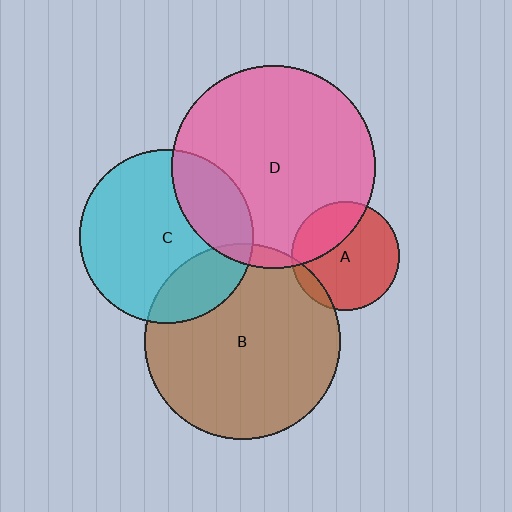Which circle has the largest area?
Circle D (pink).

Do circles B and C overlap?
Yes.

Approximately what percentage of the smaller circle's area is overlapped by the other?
Approximately 20%.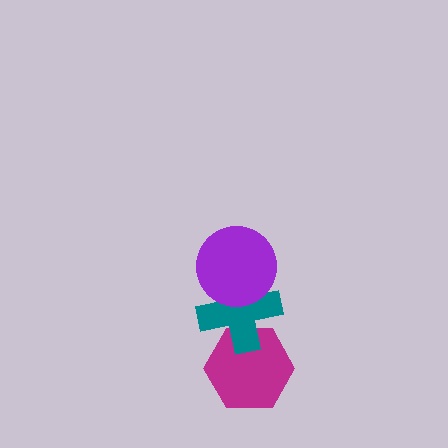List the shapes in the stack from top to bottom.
From top to bottom: the purple circle, the teal cross, the magenta hexagon.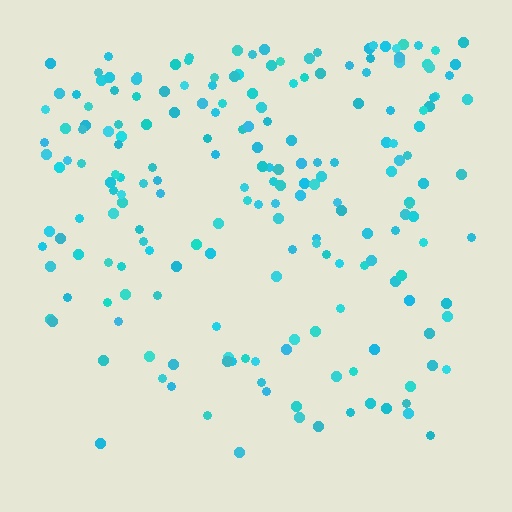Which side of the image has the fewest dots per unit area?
The bottom.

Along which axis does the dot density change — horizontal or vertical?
Vertical.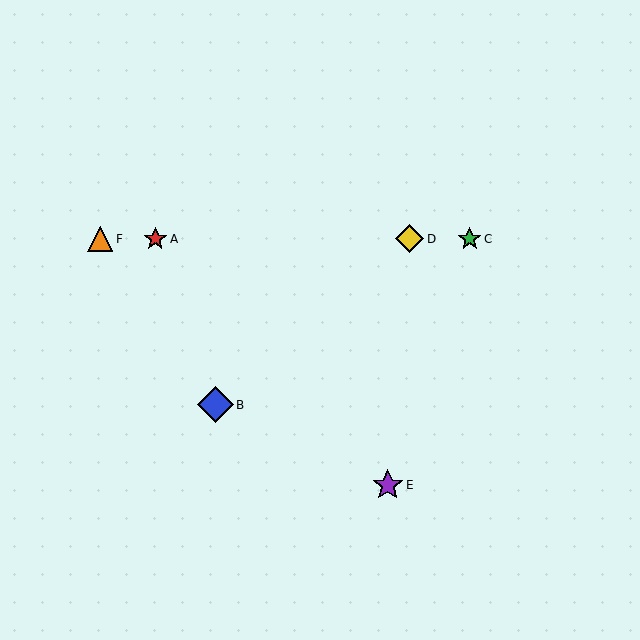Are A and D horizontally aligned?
Yes, both are at y≈239.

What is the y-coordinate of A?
Object A is at y≈239.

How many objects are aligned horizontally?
4 objects (A, C, D, F) are aligned horizontally.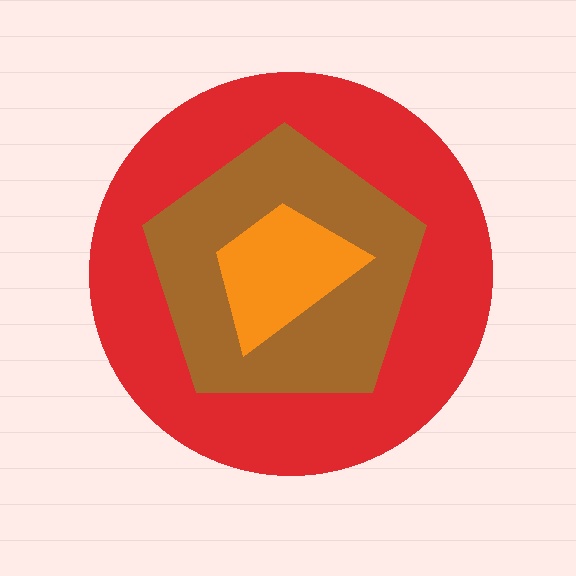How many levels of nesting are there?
3.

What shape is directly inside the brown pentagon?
The orange trapezoid.